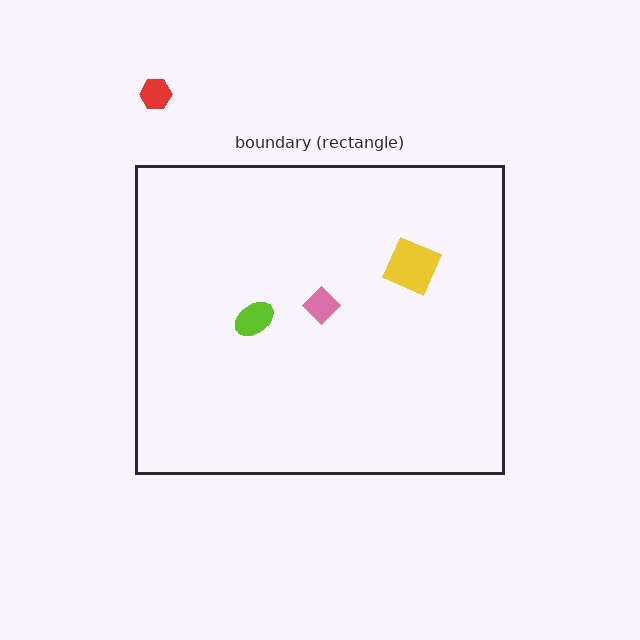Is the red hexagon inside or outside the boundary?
Outside.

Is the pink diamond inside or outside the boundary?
Inside.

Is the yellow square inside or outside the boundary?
Inside.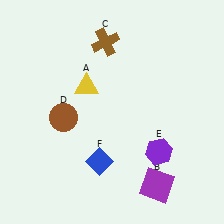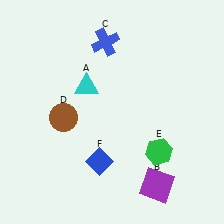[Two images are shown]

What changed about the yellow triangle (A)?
In Image 1, A is yellow. In Image 2, it changed to cyan.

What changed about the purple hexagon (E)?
In Image 1, E is purple. In Image 2, it changed to green.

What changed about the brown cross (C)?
In Image 1, C is brown. In Image 2, it changed to blue.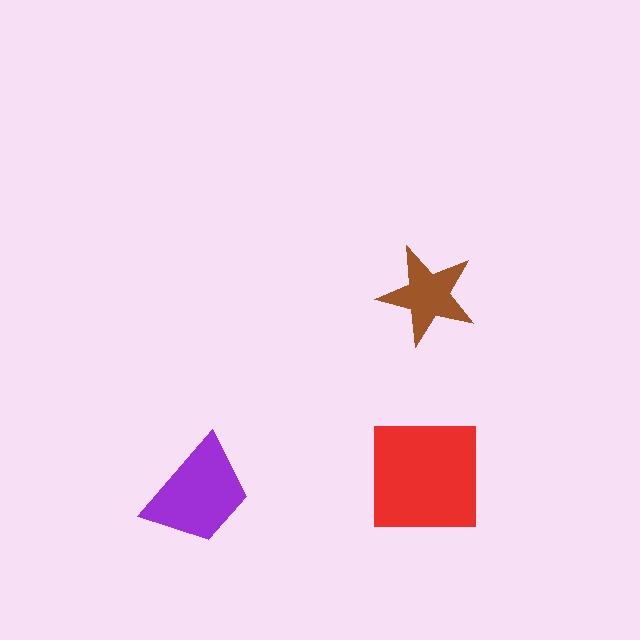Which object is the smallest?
The brown star.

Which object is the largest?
The red square.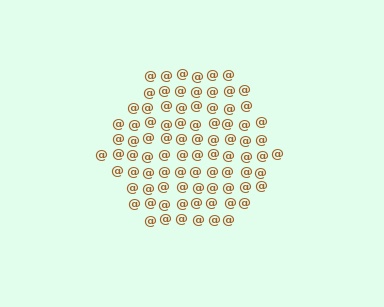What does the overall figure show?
The overall figure shows a hexagon.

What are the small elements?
The small elements are at signs.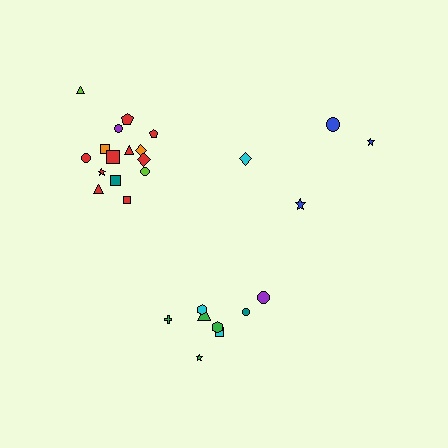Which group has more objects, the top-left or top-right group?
The top-left group.